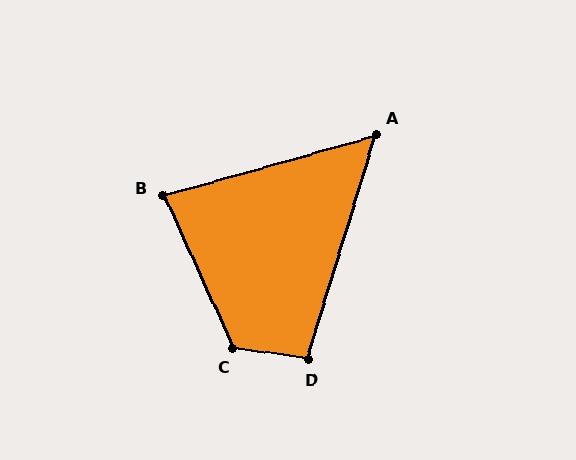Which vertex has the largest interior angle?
C, at approximately 123 degrees.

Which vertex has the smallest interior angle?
A, at approximately 57 degrees.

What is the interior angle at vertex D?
Approximately 99 degrees (obtuse).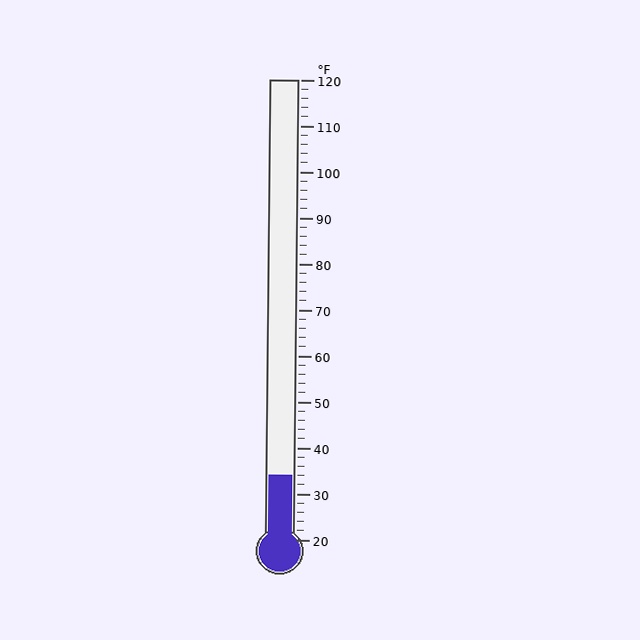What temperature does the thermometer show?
The thermometer shows approximately 34°F.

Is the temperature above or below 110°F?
The temperature is below 110°F.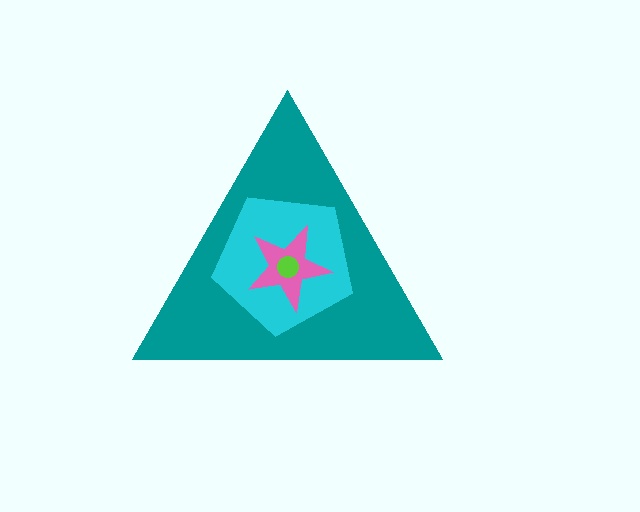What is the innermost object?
The lime circle.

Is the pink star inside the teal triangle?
Yes.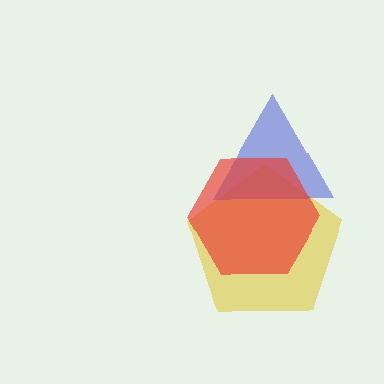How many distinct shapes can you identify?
There are 3 distinct shapes: a yellow pentagon, a blue triangle, a red hexagon.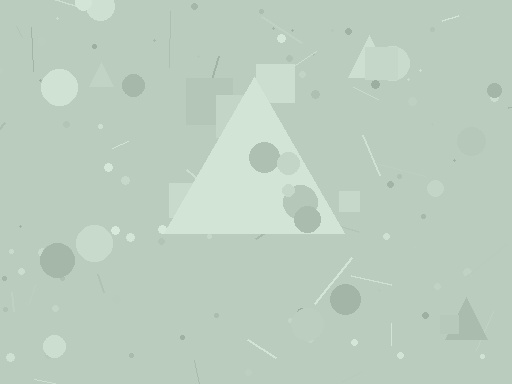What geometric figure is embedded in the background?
A triangle is embedded in the background.